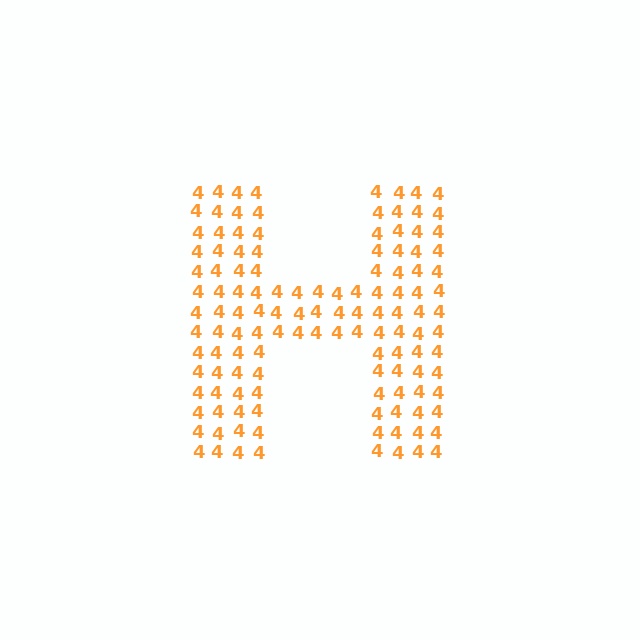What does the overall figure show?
The overall figure shows the letter H.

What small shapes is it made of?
It is made of small digit 4's.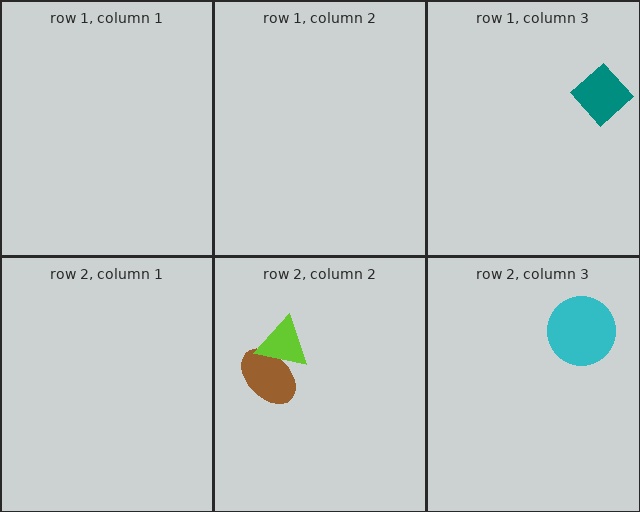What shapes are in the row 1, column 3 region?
The teal diamond.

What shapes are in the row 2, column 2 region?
The brown ellipse, the lime triangle.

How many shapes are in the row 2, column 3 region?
1.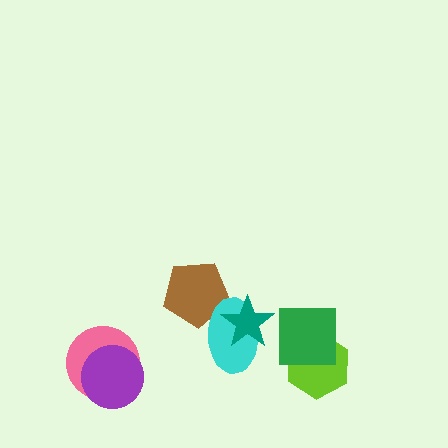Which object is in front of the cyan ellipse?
The teal star is in front of the cyan ellipse.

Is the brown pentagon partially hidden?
Yes, it is partially covered by another shape.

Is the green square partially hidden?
No, no other shape covers it.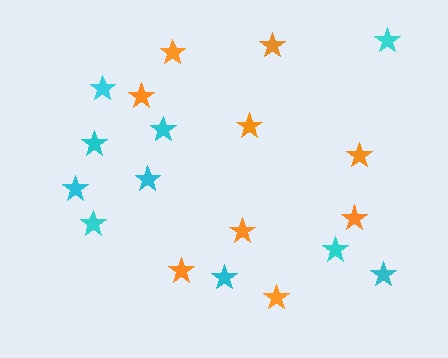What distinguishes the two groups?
There are 2 groups: one group of cyan stars (10) and one group of orange stars (9).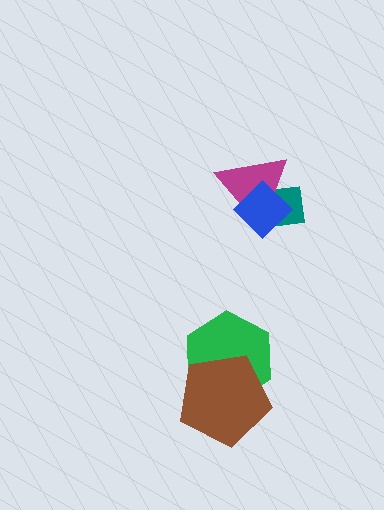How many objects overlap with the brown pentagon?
1 object overlaps with the brown pentagon.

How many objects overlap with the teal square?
2 objects overlap with the teal square.